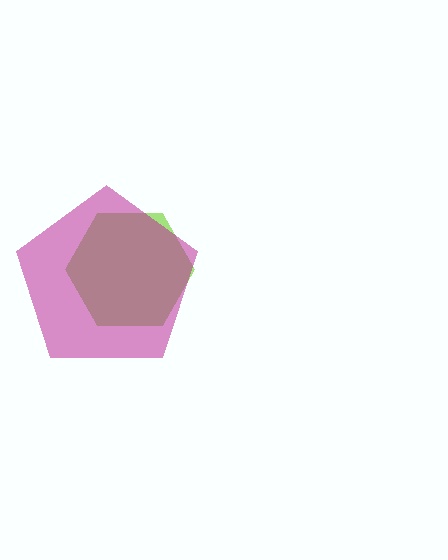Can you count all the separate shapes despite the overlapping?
Yes, there are 2 separate shapes.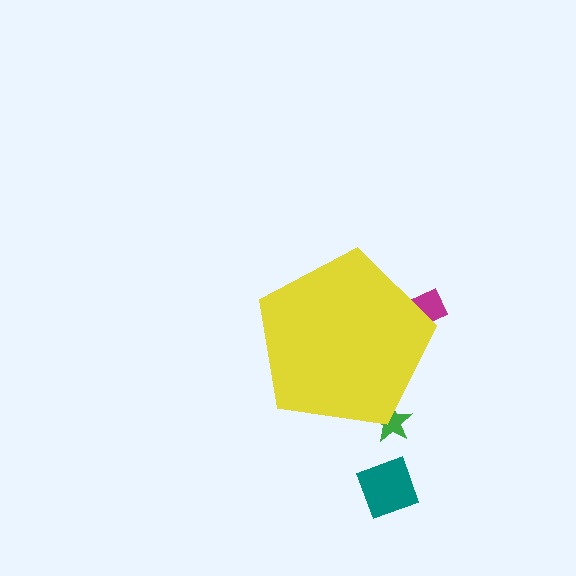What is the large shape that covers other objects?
A yellow pentagon.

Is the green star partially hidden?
Yes, the green star is partially hidden behind the yellow pentagon.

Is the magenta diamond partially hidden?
Yes, the magenta diamond is partially hidden behind the yellow pentagon.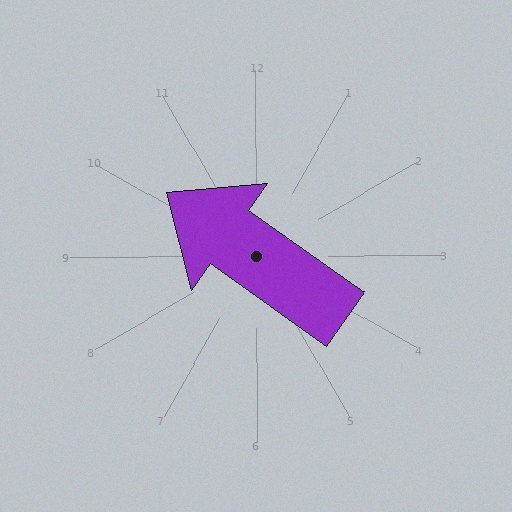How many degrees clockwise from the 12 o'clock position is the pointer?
Approximately 305 degrees.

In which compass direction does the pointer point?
Northwest.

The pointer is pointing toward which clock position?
Roughly 10 o'clock.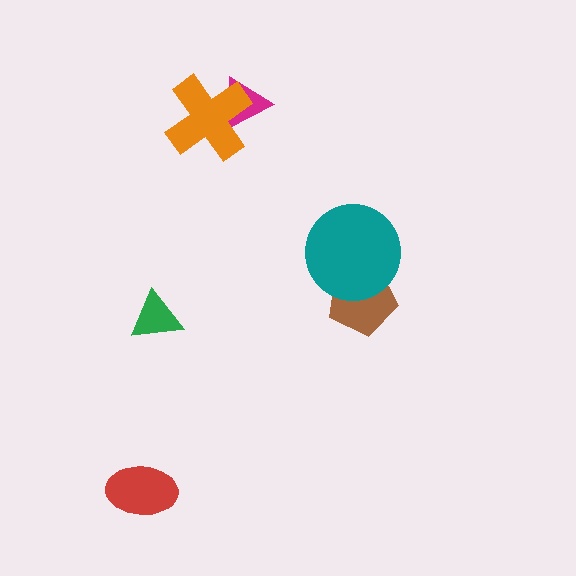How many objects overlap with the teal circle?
1 object overlaps with the teal circle.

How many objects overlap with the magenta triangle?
1 object overlaps with the magenta triangle.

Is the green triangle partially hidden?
No, no other shape covers it.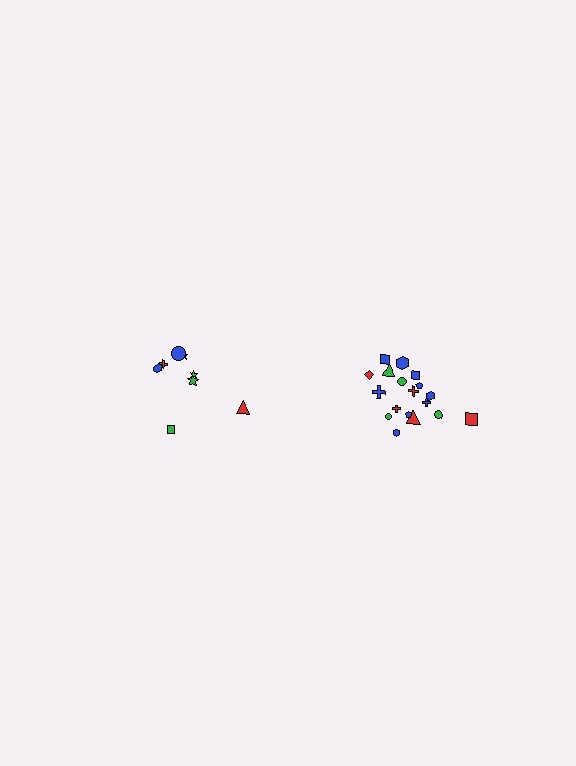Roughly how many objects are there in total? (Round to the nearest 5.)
Roughly 25 objects in total.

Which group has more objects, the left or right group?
The right group.